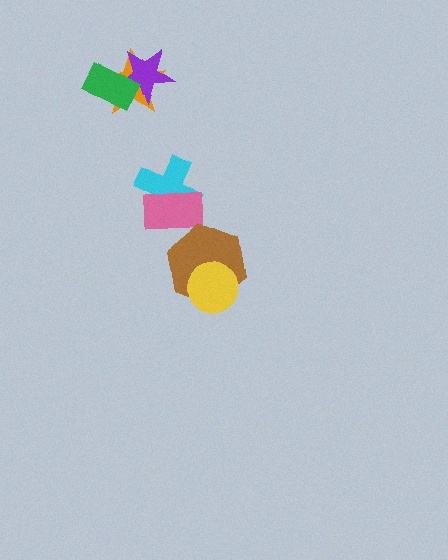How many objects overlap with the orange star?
2 objects overlap with the orange star.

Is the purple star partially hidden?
Yes, it is partially covered by another shape.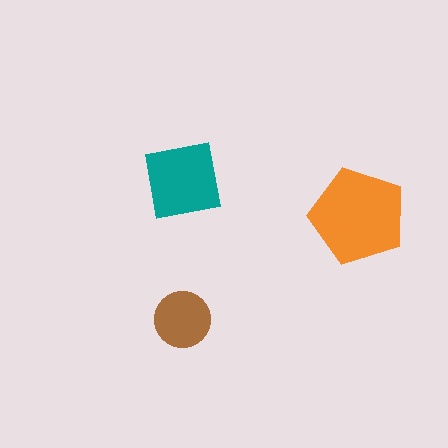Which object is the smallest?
The brown circle.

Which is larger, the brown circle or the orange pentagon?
The orange pentagon.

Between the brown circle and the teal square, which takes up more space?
The teal square.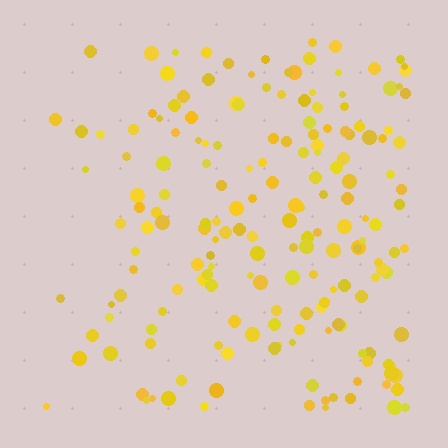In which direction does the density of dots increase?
From left to right, with the right side densest.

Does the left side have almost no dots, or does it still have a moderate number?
Still a moderate number, just noticeably fewer than the right.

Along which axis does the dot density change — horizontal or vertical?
Horizontal.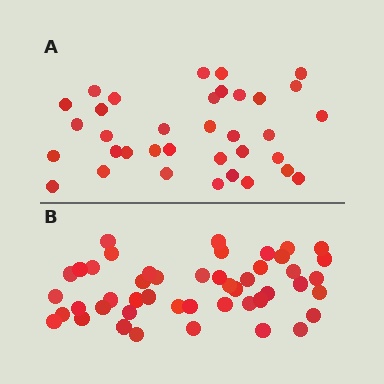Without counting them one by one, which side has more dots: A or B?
Region B (the bottom region) has more dots.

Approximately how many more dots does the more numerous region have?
Region B has roughly 12 or so more dots than region A.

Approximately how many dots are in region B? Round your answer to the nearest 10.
About 50 dots. (The exact count is 47, which rounds to 50.)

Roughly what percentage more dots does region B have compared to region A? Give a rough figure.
About 35% more.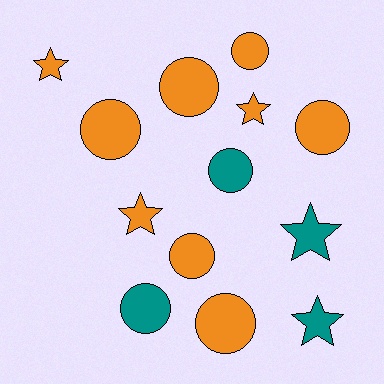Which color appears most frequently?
Orange, with 9 objects.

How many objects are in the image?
There are 13 objects.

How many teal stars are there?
There are 2 teal stars.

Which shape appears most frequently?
Circle, with 8 objects.